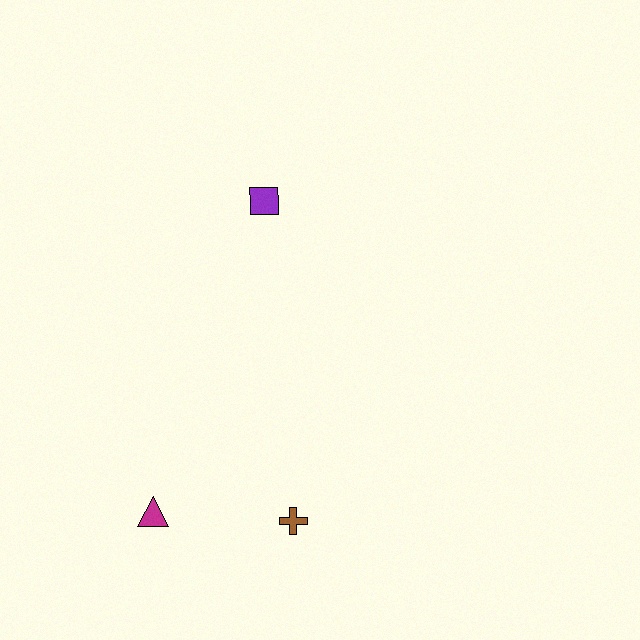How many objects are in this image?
There are 3 objects.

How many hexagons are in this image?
There are no hexagons.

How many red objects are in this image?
There are no red objects.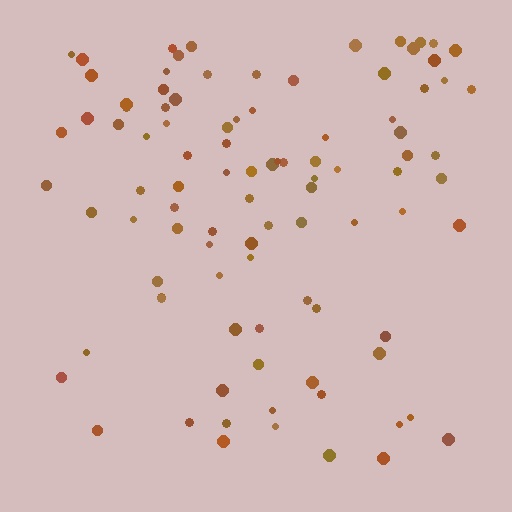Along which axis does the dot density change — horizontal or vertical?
Vertical.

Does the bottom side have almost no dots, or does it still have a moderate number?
Still a moderate number, just noticeably fewer than the top.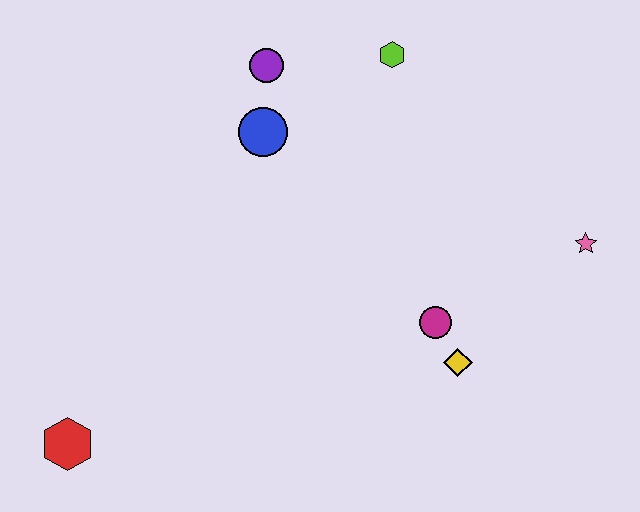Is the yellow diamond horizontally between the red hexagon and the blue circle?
No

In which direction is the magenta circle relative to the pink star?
The magenta circle is to the left of the pink star.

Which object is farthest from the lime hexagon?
The red hexagon is farthest from the lime hexagon.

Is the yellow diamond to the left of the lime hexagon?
No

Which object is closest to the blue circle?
The purple circle is closest to the blue circle.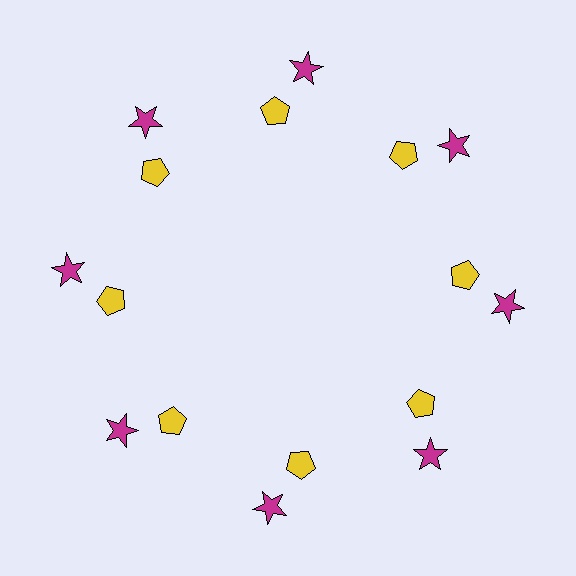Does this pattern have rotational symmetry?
Yes, this pattern has 8-fold rotational symmetry. It looks the same after rotating 45 degrees around the center.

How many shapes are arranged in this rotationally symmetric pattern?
There are 16 shapes, arranged in 8 groups of 2.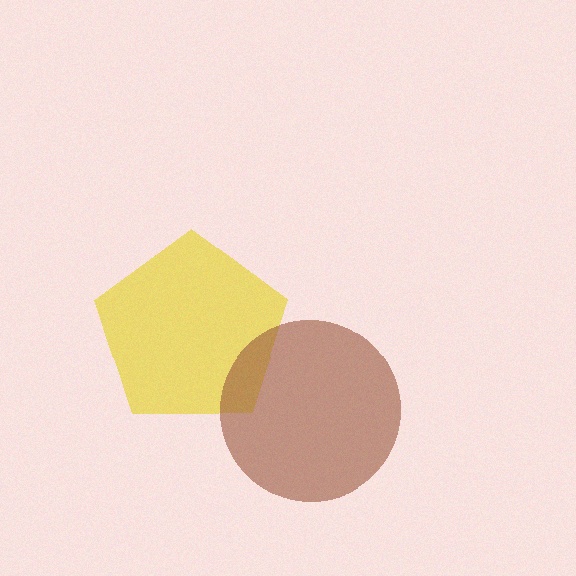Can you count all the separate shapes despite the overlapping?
Yes, there are 2 separate shapes.